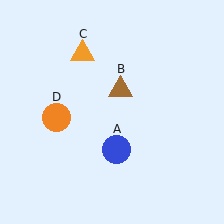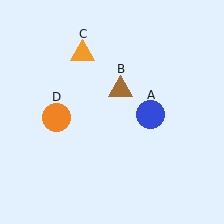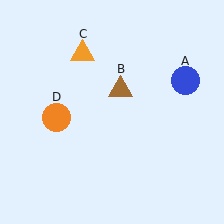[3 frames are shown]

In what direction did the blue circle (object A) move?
The blue circle (object A) moved up and to the right.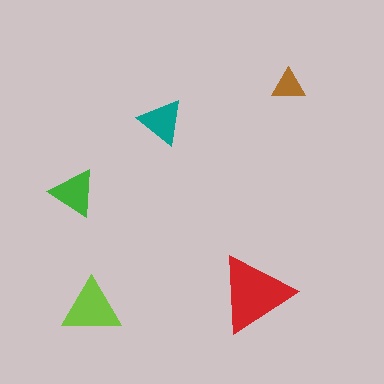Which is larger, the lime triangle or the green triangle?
The lime one.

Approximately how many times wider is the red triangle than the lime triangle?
About 1.5 times wider.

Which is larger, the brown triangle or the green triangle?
The green one.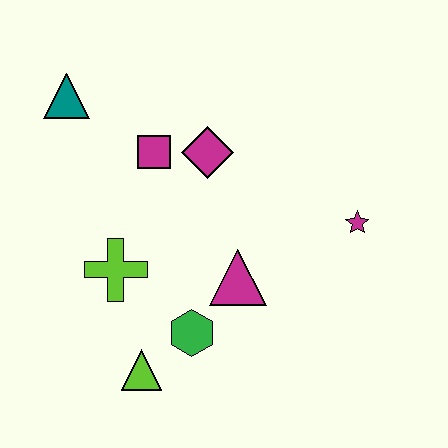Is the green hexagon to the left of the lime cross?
No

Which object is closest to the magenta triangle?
The green hexagon is closest to the magenta triangle.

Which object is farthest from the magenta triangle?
The teal triangle is farthest from the magenta triangle.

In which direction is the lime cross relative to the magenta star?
The lime cross is to the left of the magenta star.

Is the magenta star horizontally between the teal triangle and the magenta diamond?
No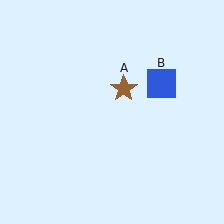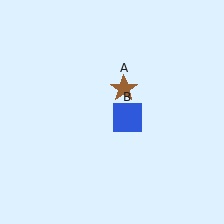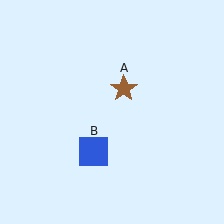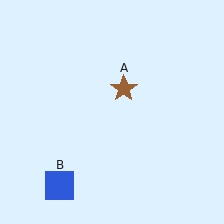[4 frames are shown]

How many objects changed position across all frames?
1 object changed position: blue square (object B).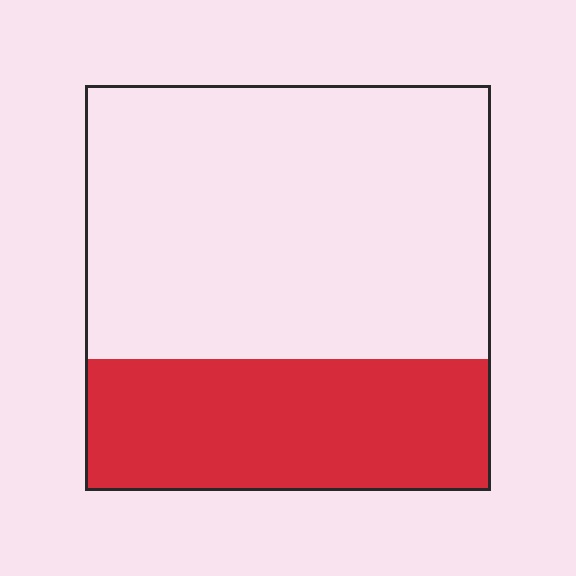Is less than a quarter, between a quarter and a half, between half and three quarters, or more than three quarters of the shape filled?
Between a quarter and a half.